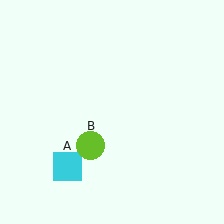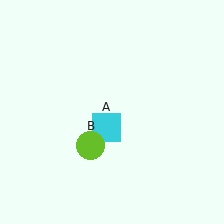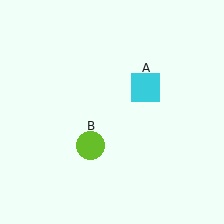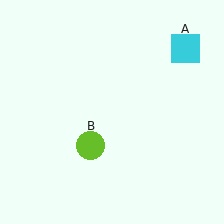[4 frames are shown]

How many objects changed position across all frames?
1 object changed position: cyan square (object A).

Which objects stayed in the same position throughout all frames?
Lime circle (object B) remained stationary.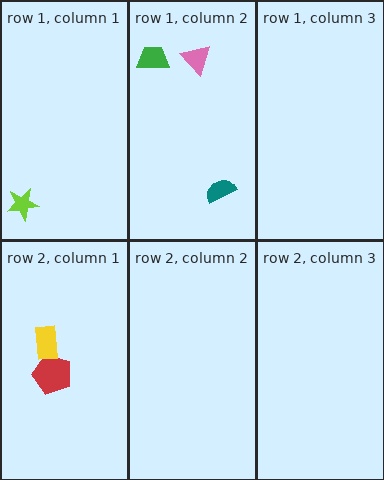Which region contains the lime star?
The row 1, column 1 region.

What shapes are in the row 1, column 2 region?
The green trapezoid, the pink triangle, the teal semicircle.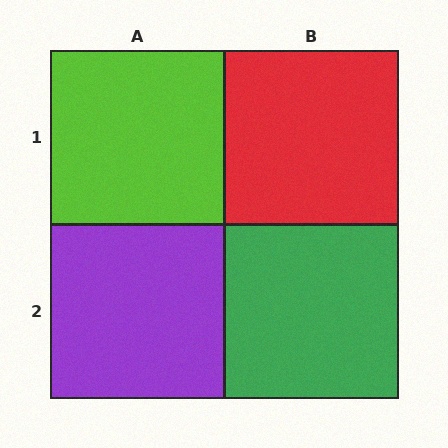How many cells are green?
1 cell is green.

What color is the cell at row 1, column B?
Red.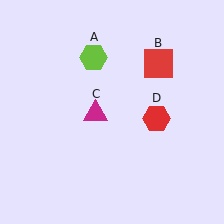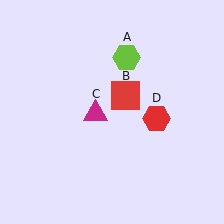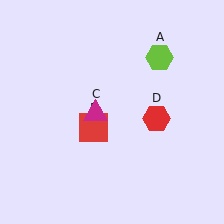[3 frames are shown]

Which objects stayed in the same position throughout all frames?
Magenta triangle (object C) and red hexagon (object D) remained stationary.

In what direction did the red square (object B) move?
The red square (object B) moved down and to the left.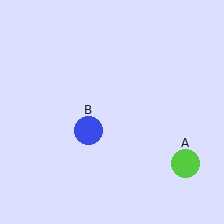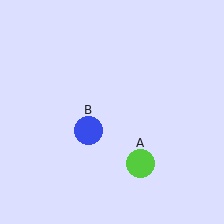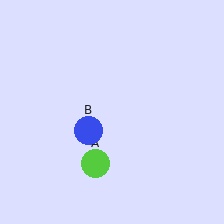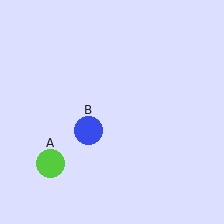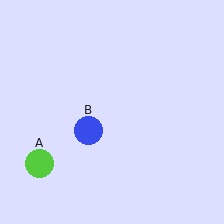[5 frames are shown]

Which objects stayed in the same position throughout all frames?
Blue circle (object B) remained stationary.